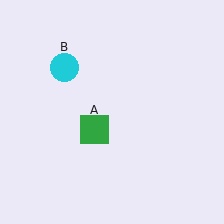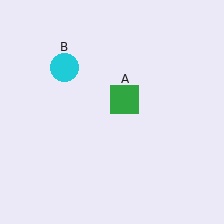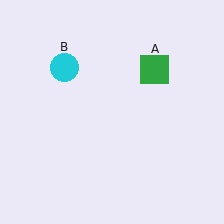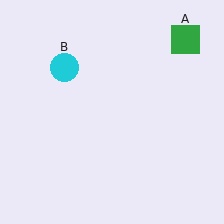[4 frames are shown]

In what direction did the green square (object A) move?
The green square (object A) moved up and to the right.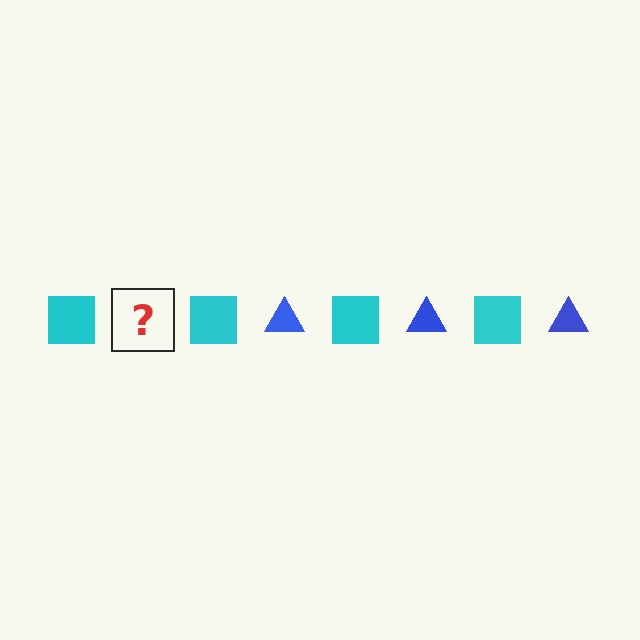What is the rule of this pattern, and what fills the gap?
The rule is that the pattern alternates between cyan square and blue triangle. The gap should be filled with a blue triangle.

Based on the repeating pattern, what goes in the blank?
The blank should be a blue triangle.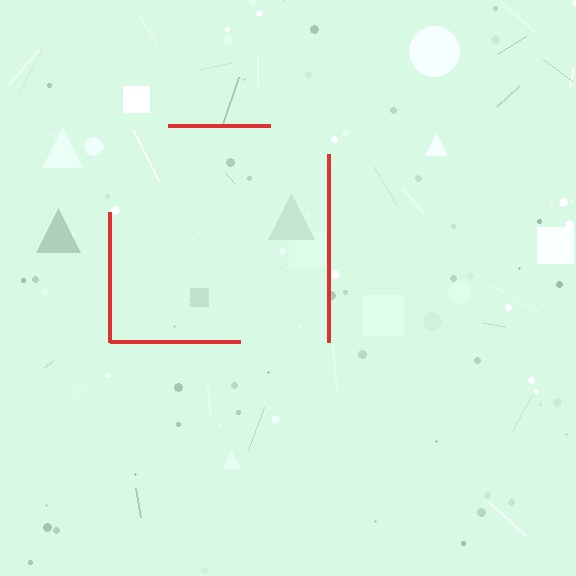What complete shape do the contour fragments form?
The contour fragments form a square.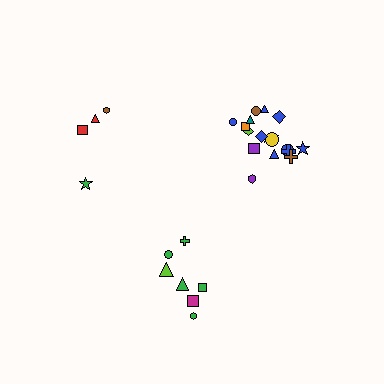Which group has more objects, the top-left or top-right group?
The top-right group.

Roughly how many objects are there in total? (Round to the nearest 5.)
Roughly 30 objects in total.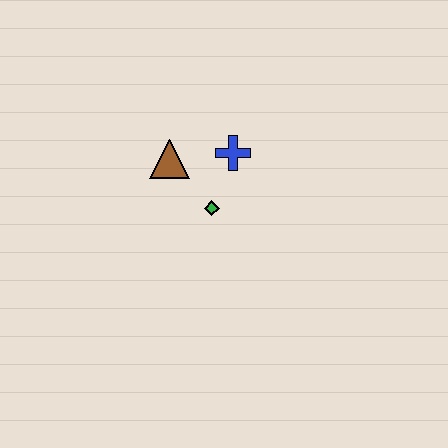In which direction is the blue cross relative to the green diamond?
The blue cross is above the green diamond.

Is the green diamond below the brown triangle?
Yes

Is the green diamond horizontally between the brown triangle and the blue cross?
Yes